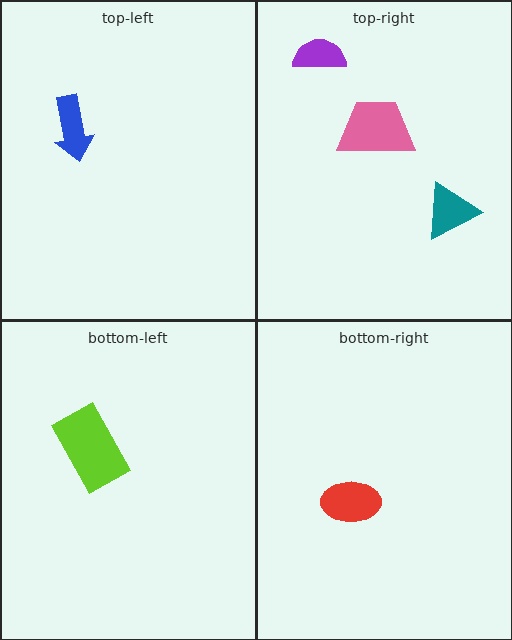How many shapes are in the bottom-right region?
1.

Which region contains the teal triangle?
The top-right region.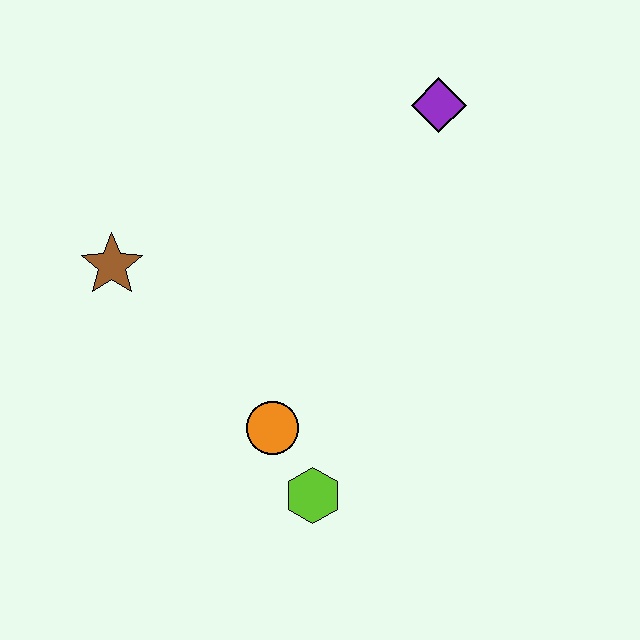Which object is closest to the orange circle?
The lime hexagon is closest to the orange circle.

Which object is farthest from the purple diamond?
The lime hexagon is farthest from the purple diamond.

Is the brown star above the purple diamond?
No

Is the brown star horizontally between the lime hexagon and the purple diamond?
No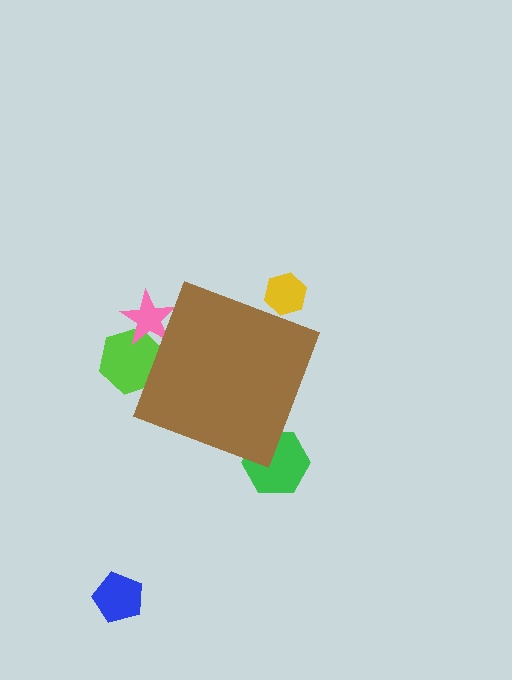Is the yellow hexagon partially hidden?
Yes, the yellow hexagon is partially hidden behind the brown diamond.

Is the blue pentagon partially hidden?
No, the blue pentagon is fully visible.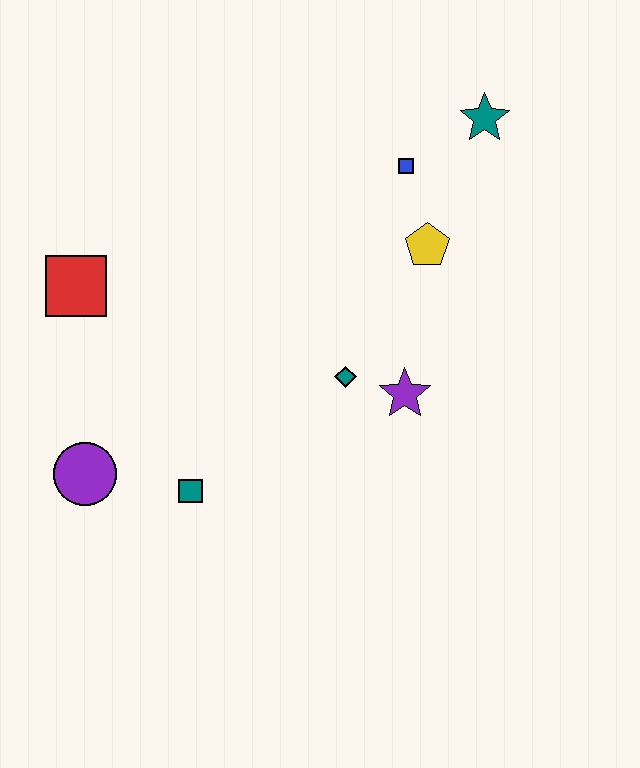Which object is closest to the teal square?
The purple circle is closest to the teal square.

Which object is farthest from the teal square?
The teal star is farthest from the teal square.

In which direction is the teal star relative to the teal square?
The teal star is above the teal square.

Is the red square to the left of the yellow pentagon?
Yes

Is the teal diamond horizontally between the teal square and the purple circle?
No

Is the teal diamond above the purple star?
Yes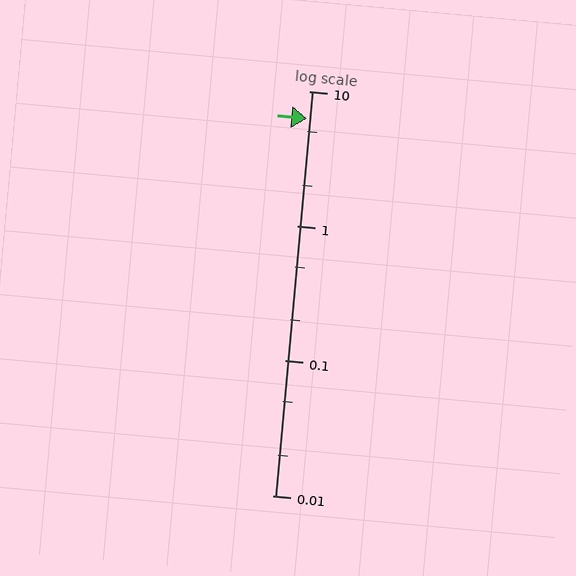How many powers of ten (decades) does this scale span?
The scale spans 3 decades, from 0.01 to 10.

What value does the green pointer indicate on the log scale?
The pointer indicates approximately 6.3.